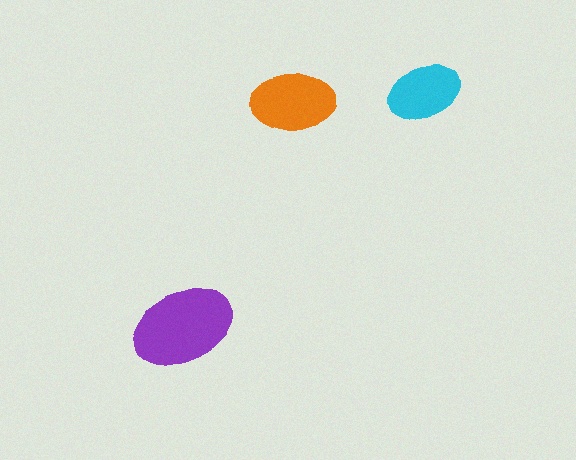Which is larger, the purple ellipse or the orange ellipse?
The purple one.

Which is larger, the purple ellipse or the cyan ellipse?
The purple one.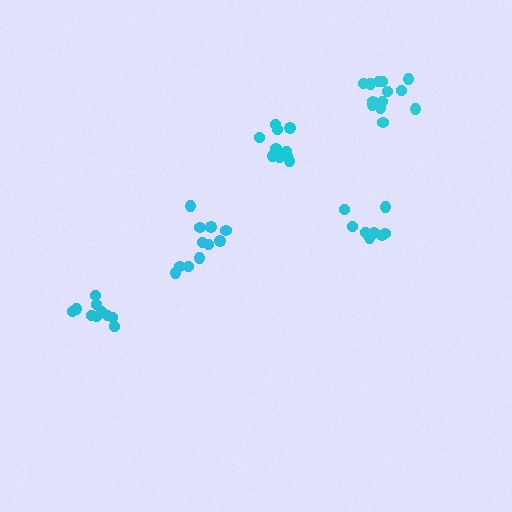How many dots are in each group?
Group 1: 11 dots, Group 2: 10 dots, Group 3: 10 dots, Group 4: 13 dots, Group 5: 9 dots (53 total).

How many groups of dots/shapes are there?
There are 5 groups.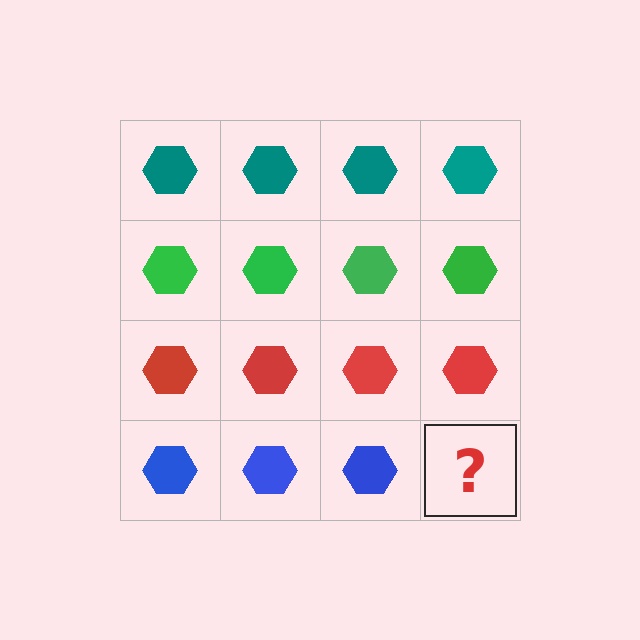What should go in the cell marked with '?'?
The missing cell should contain a blue hexagon.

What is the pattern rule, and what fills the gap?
The rule is that each row has a consistent color. The gap should be filled with a blue hexagon.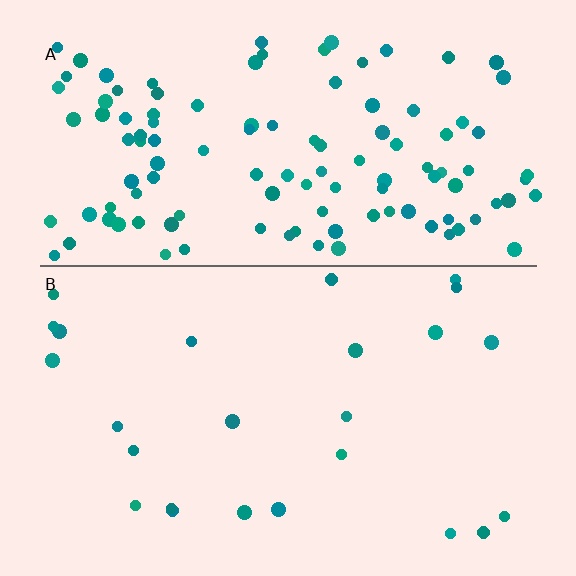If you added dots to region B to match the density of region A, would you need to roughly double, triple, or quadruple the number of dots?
Approximately quadruple.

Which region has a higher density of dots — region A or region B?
A (the top).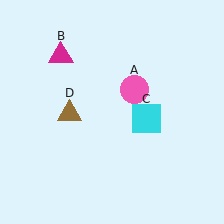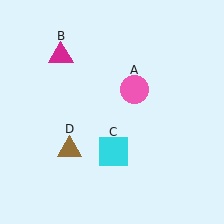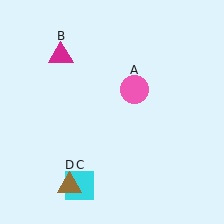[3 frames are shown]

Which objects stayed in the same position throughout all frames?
Pink circle (object A) and magenta triangle (object B) remained stationary.